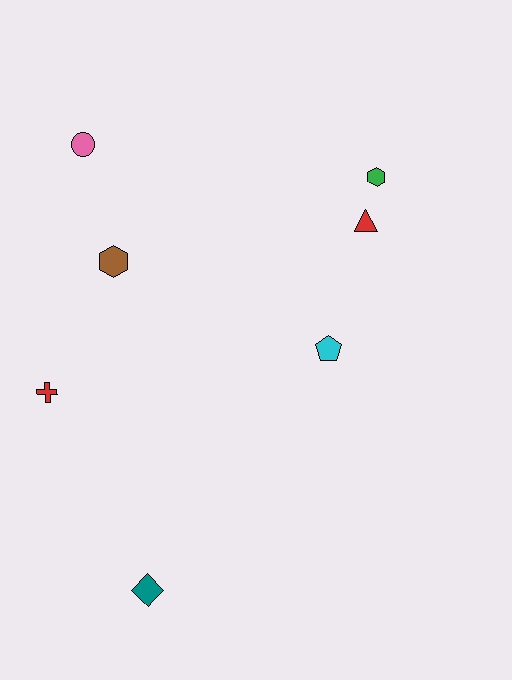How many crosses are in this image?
There is 1 cross.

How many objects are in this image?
There are 7 objects.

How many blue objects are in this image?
There are no blue objects.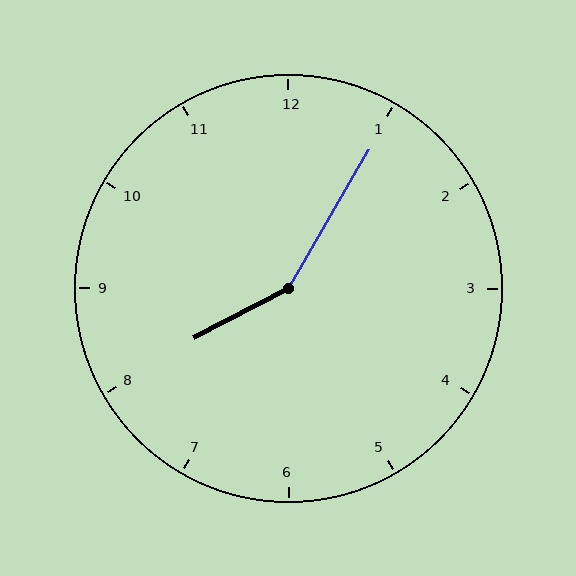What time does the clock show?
8:05.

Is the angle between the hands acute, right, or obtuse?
It is obtuse.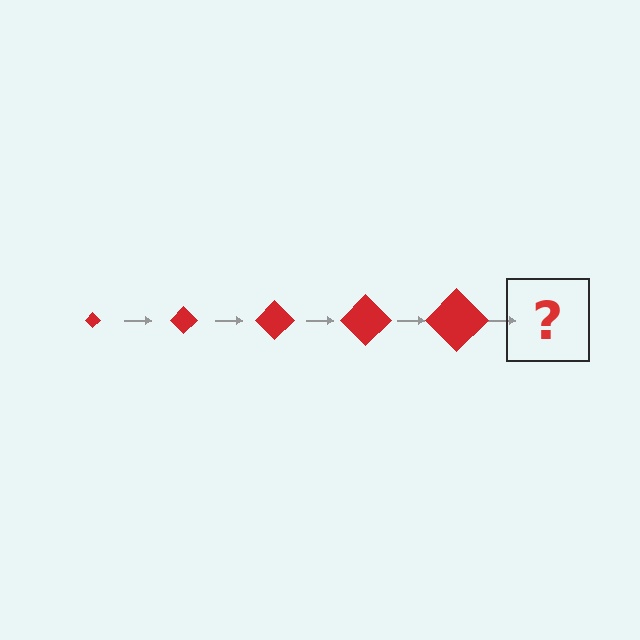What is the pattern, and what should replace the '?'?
The pattern is that the diamond gets progressively larger each step. The '?' should be a red diamond, larger than the previous one.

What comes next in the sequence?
The next element should be a red diamond, larger than the previous one.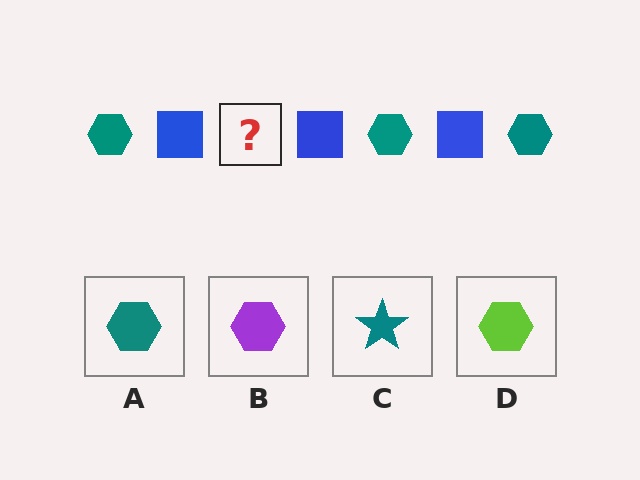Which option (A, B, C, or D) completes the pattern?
A.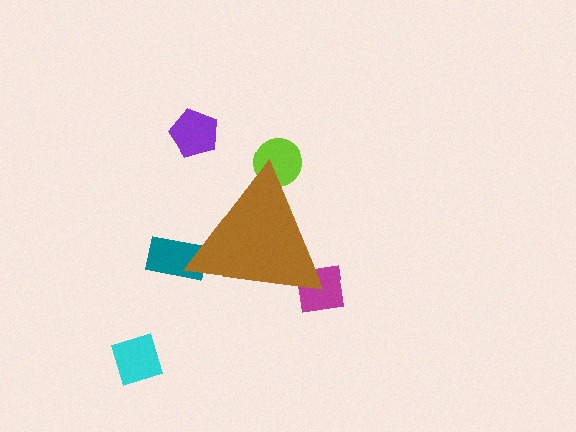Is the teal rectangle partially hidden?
Yes, the teal rectangle is partially hidden behind the brown triangle.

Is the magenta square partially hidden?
Yes, the magenta square is partially hidden behind the brown triangle.